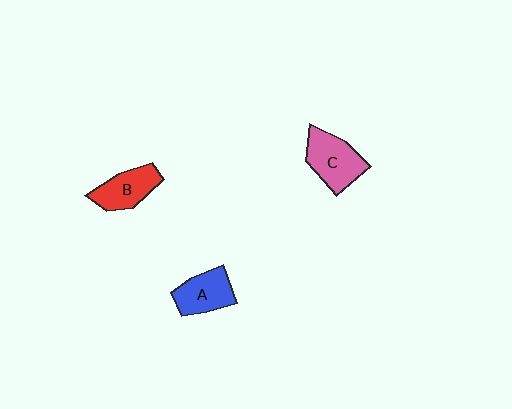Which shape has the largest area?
Shape C (pink).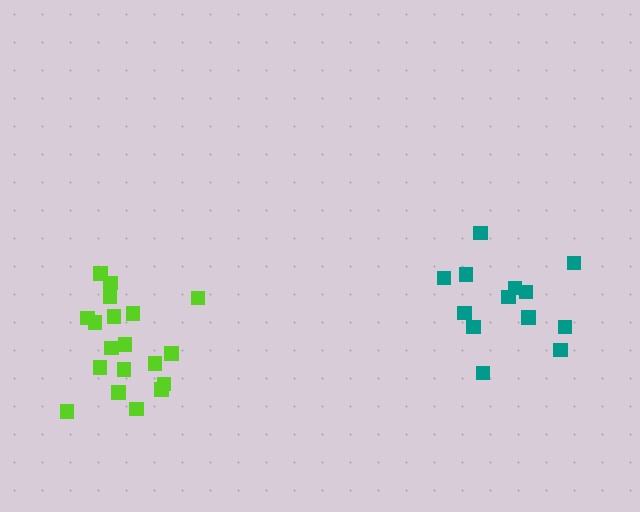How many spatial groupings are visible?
There are 2 spatial groupings.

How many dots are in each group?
Group 1: 13 dots, Group 2: 19 dots (32 total).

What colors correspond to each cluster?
The clusters are colored: teal, lime.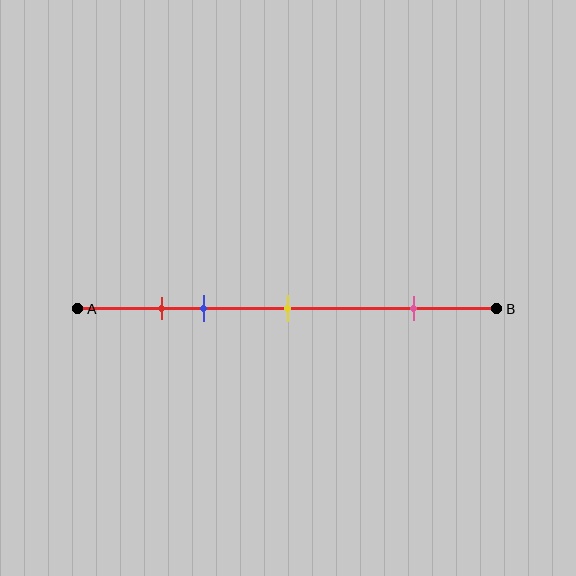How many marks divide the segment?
There are 4 marks dividing the segment.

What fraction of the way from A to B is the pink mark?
The pink mark is approximately 80% (0.8) of the way from A to B.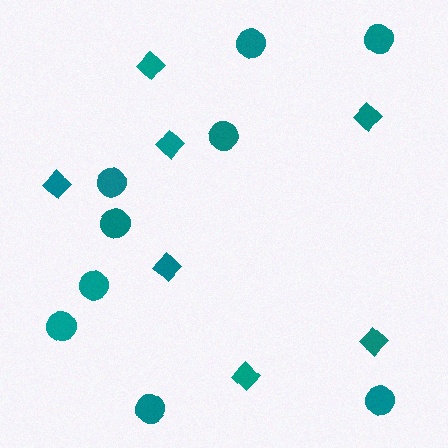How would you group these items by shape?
There are 2 groups: one group of circles (9) and one group of diamonds (7).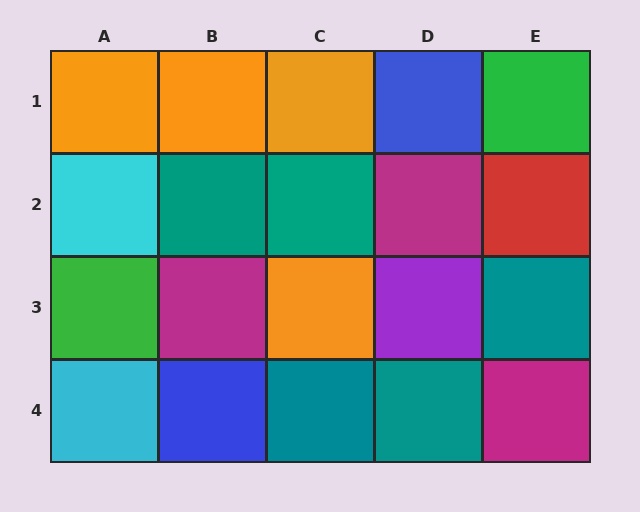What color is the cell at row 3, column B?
Magenta.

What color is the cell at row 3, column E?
Teal.